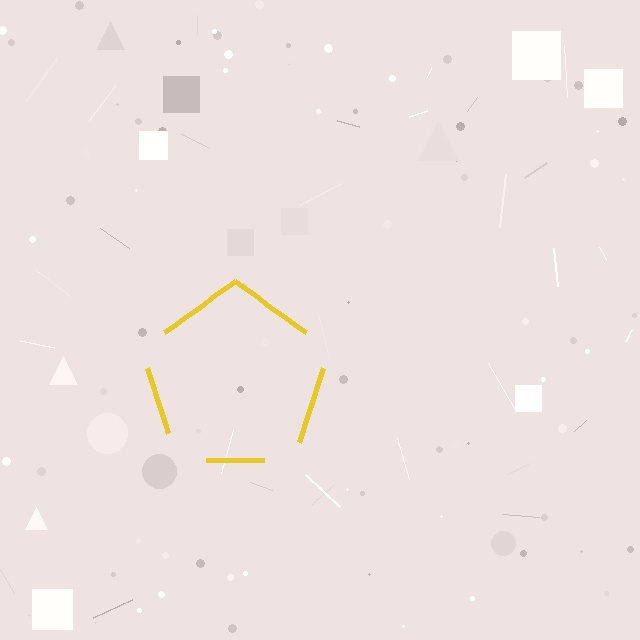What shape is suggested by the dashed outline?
The dashed outline suggests a pentagon.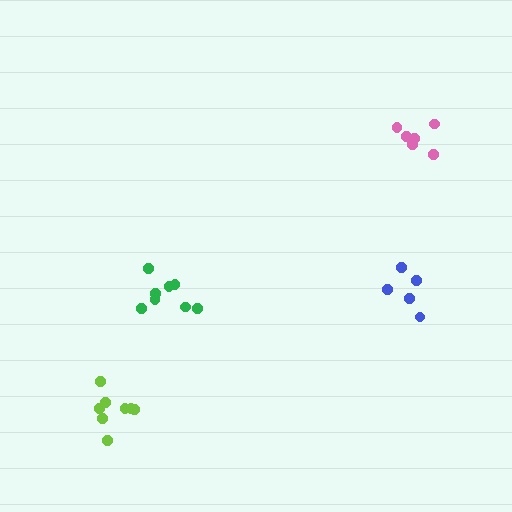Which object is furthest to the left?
The lime cluster is leftmost.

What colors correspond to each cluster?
The clusters are colored: lime, green, blue, pink.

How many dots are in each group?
Group 1: 8 dots, Group 2: 8 dots, Group 3: 5 dots, Group 4: 7 dots (28 total).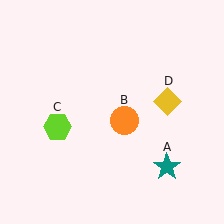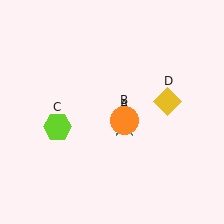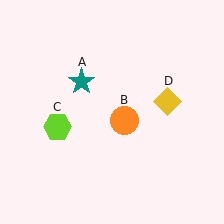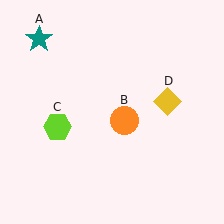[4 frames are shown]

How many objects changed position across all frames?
1 object changed position: teal star (object A).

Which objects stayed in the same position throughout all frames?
Orange circle (object B) and lime hexagon (object C) and yellow diamond (object D) remained stationary.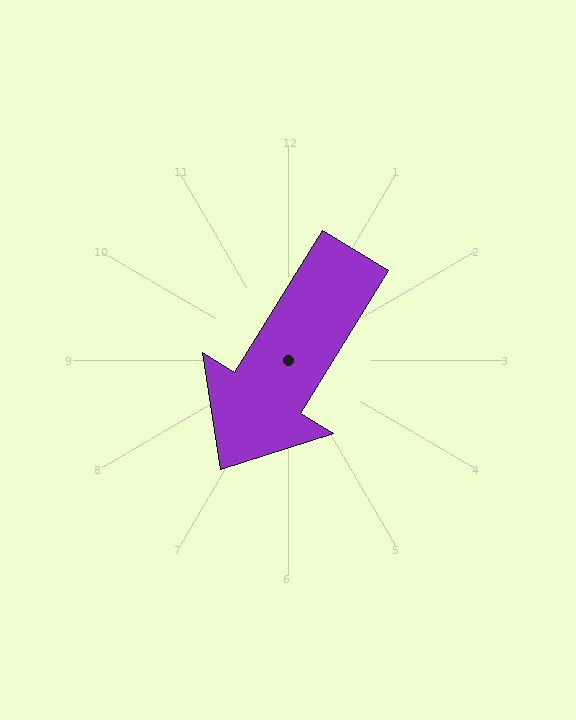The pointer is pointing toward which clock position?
Roughly 7 o'clock.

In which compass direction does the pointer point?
Southwest.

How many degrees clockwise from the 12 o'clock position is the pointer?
Approximately 212 degrees.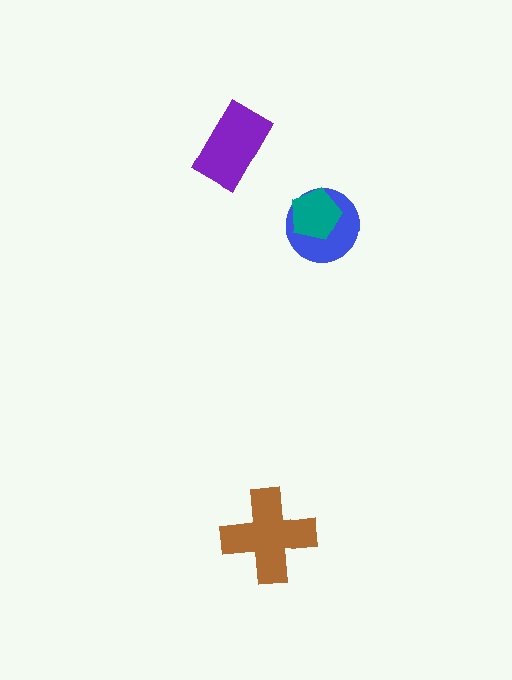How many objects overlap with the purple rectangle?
0 objects overlap with the purple rectangle.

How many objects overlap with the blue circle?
1 object overlaps with the blue circle.